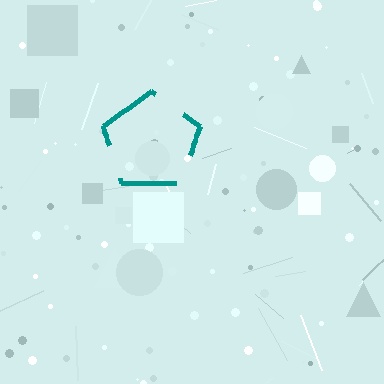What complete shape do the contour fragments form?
The contour fragments form a pentagon.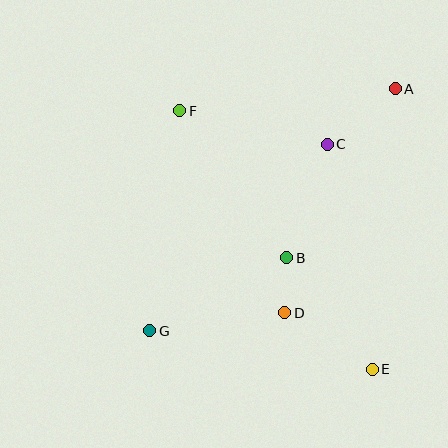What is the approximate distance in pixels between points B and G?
The distance between B and G is approximately 155 pixels.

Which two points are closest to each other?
Points B and D are closest to each other.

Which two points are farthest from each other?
Points A and G are farthest from each other.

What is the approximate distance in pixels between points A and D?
The distance between A and D is approximately 250 pixels.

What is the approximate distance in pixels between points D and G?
The distance between D and G is approximately 136 pixels.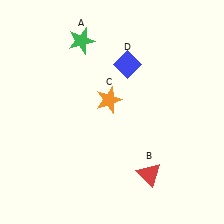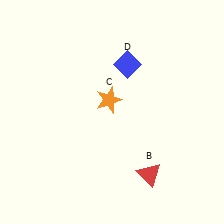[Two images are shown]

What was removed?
The green star (A) was removed in Image 2.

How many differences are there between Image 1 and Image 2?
There is 1 difference between the two images.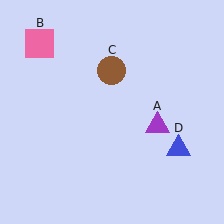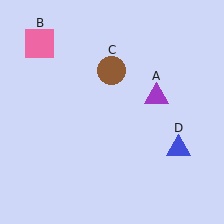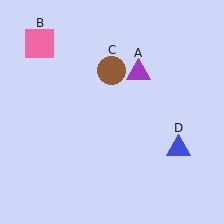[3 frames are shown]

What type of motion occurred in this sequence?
The purple triangle (object A) rotated counterclockwise around the center of the scene.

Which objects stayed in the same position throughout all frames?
Pink square (object B) and brown circle (object C) and blue triangle (object D) remained stationary.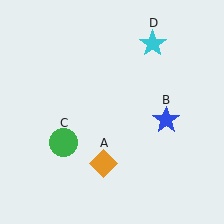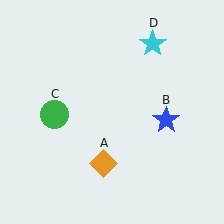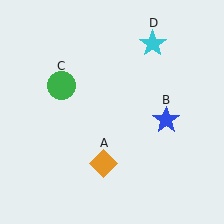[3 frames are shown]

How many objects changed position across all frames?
1 object changed position: green circle (object C).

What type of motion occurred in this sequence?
The green circle (object C) rotated clockwise around the center of the scene.